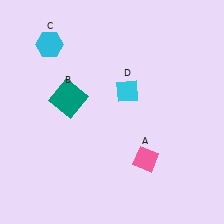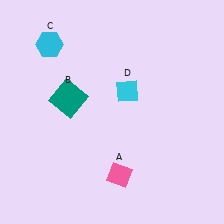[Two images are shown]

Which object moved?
The pink diamond (A) moved left.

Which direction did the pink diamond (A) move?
The pink diamond (A) moved left.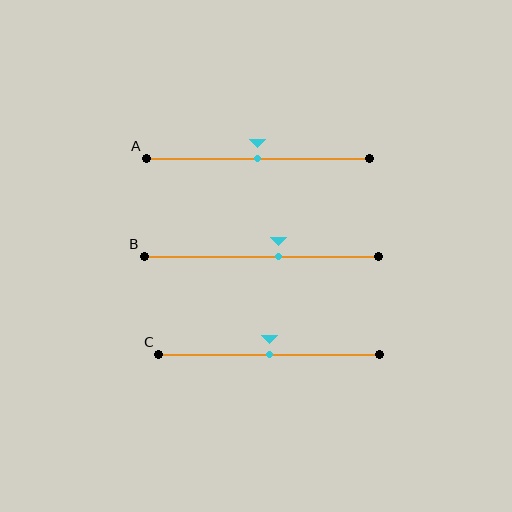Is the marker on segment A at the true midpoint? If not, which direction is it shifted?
Yes, the marker on segment A is at the true midpoint.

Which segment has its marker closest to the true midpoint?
Segment A has its marker closest to the true midpoint.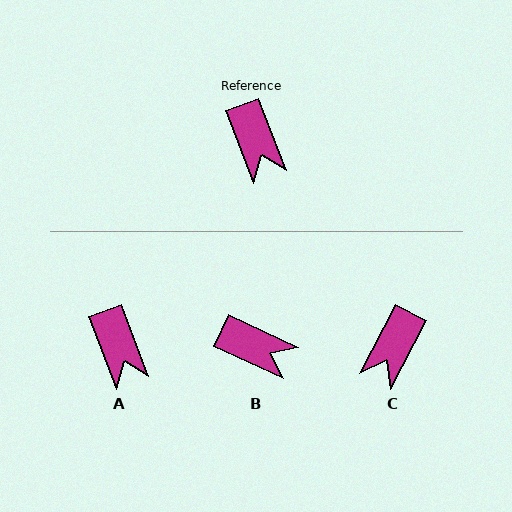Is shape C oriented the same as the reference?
No, it is off by about 49 degrees.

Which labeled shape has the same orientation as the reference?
A.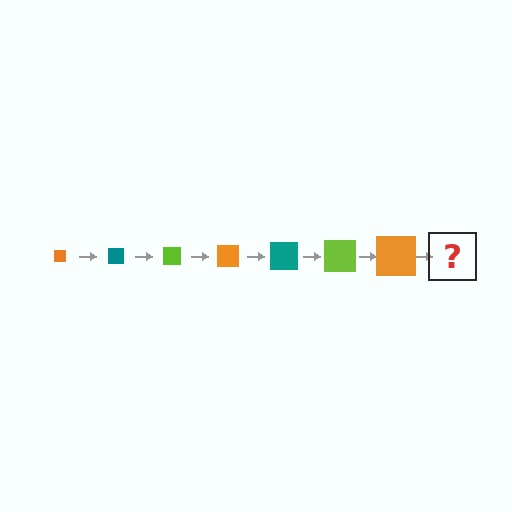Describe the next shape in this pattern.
It should be a teal square, larger than the previous one.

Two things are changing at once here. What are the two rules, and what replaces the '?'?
The two rules are that the square grows larger each step and the color cycles through orange, teal, and lime. The '?' should be a teal square, larger than the previous one.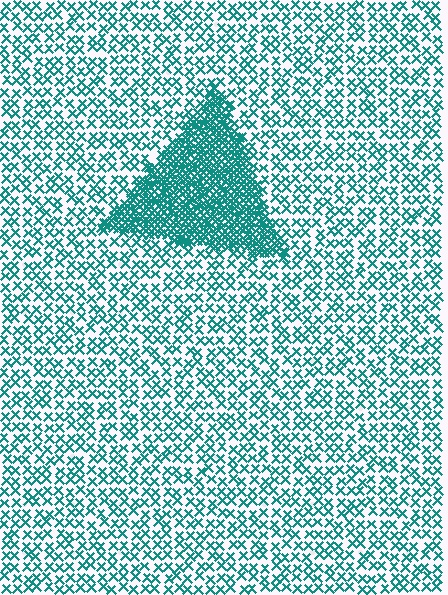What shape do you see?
I see a triangle.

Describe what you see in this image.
The image contains small teal elements arranged at two different densities. A triangle-shaped region is visible where the elements are more densely packed than the surrounding area.